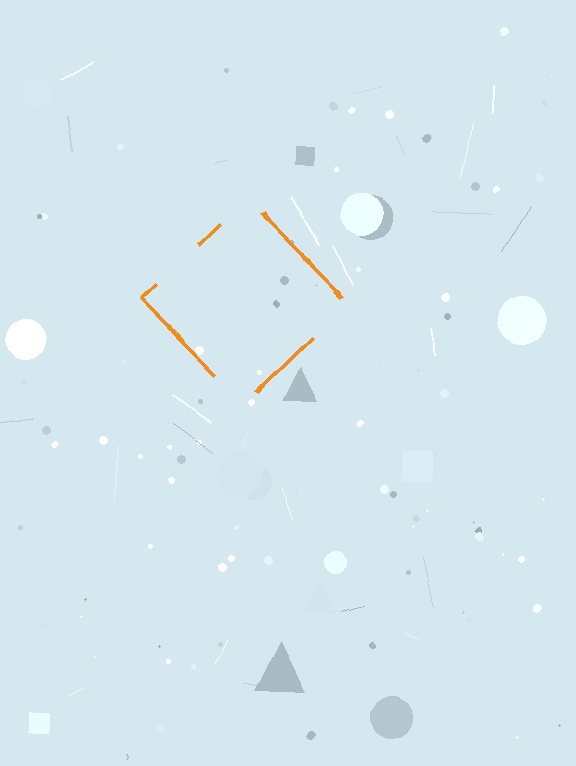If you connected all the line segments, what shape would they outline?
They would outline a diamond.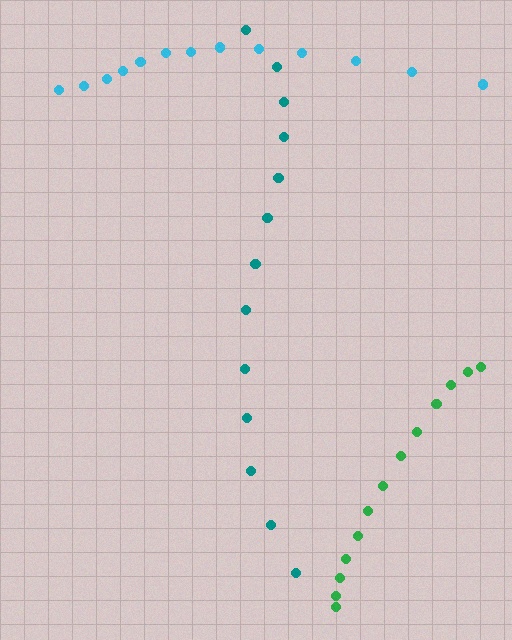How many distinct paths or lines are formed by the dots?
There are 3 distinct paths.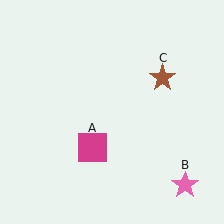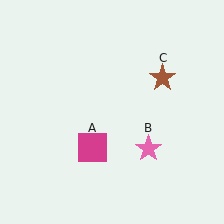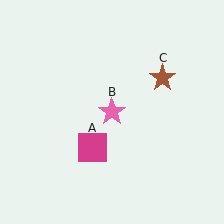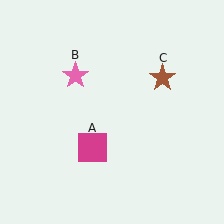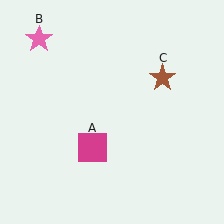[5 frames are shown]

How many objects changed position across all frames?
1 object changed position: pink star (object B).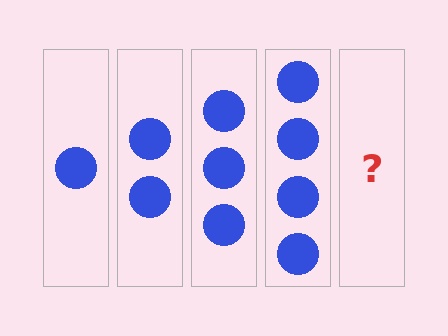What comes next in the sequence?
The next element should be 5 circles.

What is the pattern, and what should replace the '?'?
The pattern is that each step adds one more circle. The '?' should be 5 circles.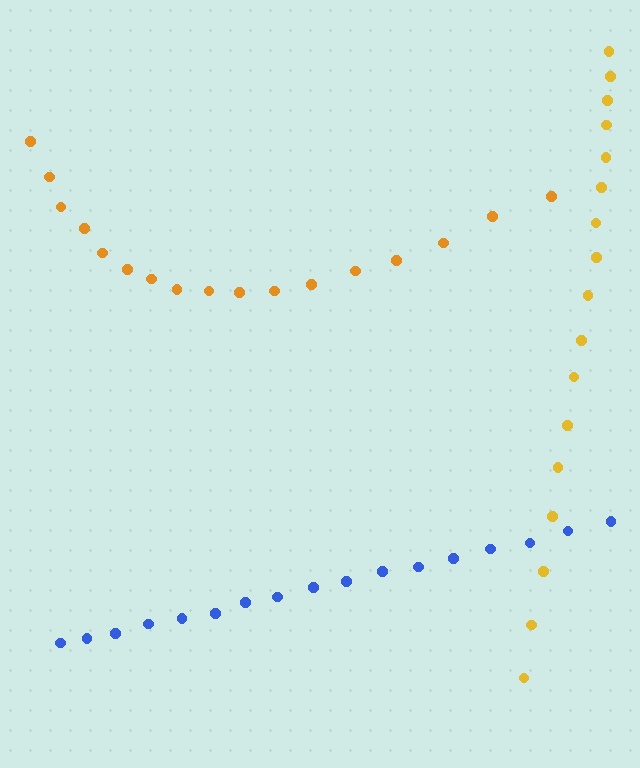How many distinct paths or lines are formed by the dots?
There are 3 distinct paths.